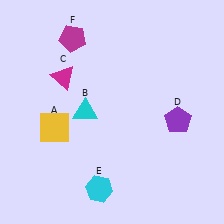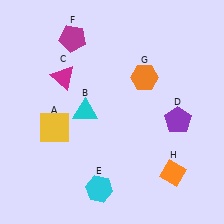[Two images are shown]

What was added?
An orange hexagon (G), an orange diamond (H) were added in Image 2.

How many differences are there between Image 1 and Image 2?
There are 2 differences between the two images.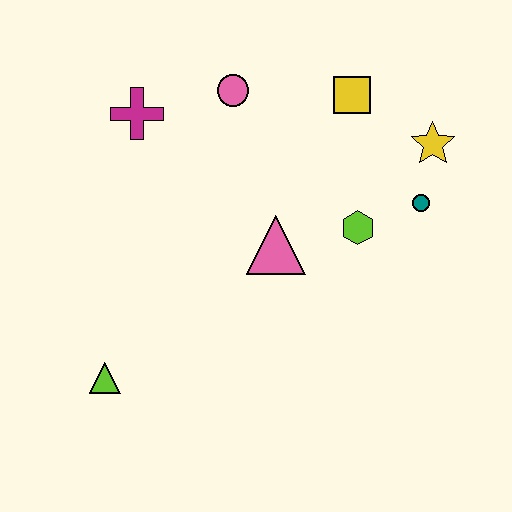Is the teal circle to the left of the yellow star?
Yes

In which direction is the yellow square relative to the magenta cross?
The yellow square is to the right of the magenta cross.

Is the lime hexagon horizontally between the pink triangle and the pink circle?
No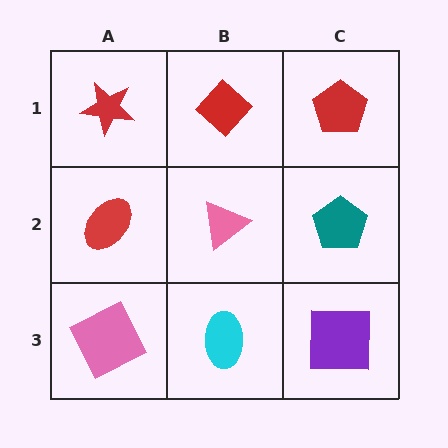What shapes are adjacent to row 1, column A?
A red ellipse (row 2, column A), a red diamond (row 1, column B).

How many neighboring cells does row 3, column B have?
3.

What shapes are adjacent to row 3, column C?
A teal pentagon (row 2, column C), a cyan ellipse (row 3, column B).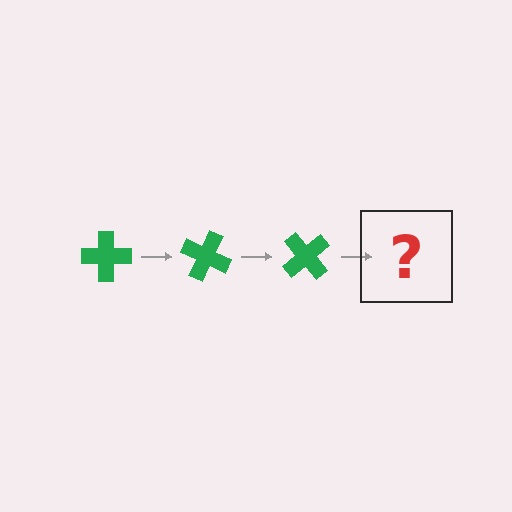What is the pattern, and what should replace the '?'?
The pattern is that the cross rotates 25 degrees each step. The '?' should be a green cross rotated 75 degrees.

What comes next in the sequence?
The next element should be a green cross rotated 75 degrees.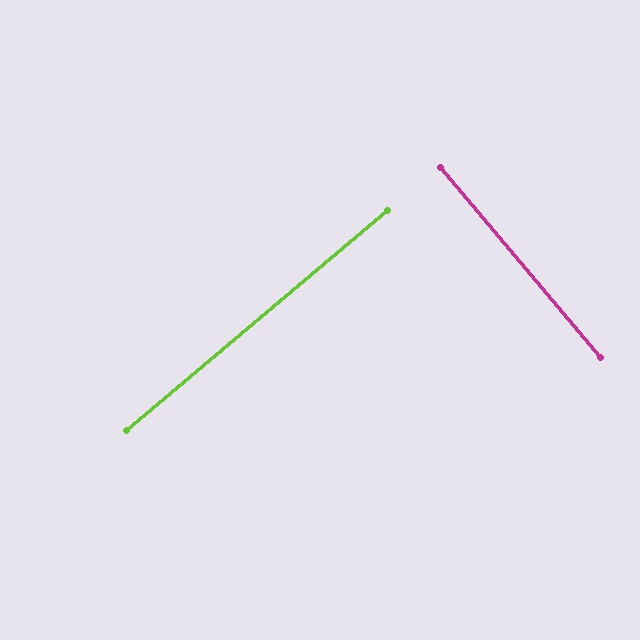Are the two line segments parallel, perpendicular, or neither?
Perpendicular — they meet at approximately 90°.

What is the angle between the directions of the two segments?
Approximately 90 degrees.